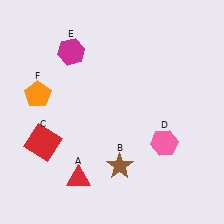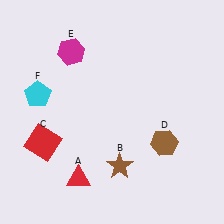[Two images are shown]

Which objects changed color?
D changed from pink to brown. F changed from orange to cyan.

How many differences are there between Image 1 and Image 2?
There are 2 differences between the two images.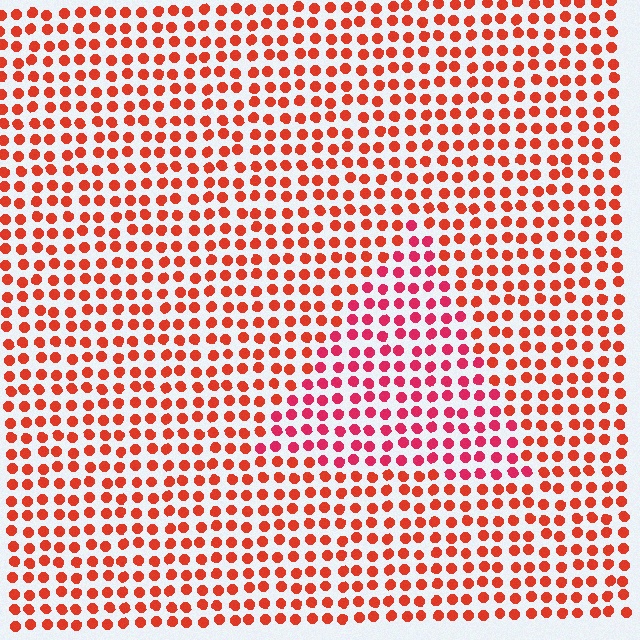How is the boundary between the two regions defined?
The boundary is defined purely by a slight shift in hue (about 25 degrees). Spacing, size, and orientation are identical on both sides.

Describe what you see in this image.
The image is filled with small red elements in a uniform arrangement. A triangle-shaped region is visible where the elements are tinted to a slightly different hue, forming a subtle color boundary.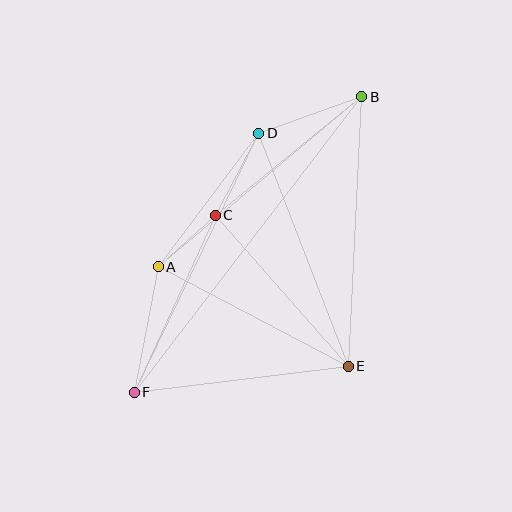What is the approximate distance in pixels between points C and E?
The distance between C and E is approximately 202 pixels.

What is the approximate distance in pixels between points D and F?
The distance between D and F is approximately 287 pixels.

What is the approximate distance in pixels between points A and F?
The distance between A and F is approximately 128 pixels.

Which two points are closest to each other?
Points A and C are closest to each other.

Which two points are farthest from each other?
Points B and F are farthest from each other.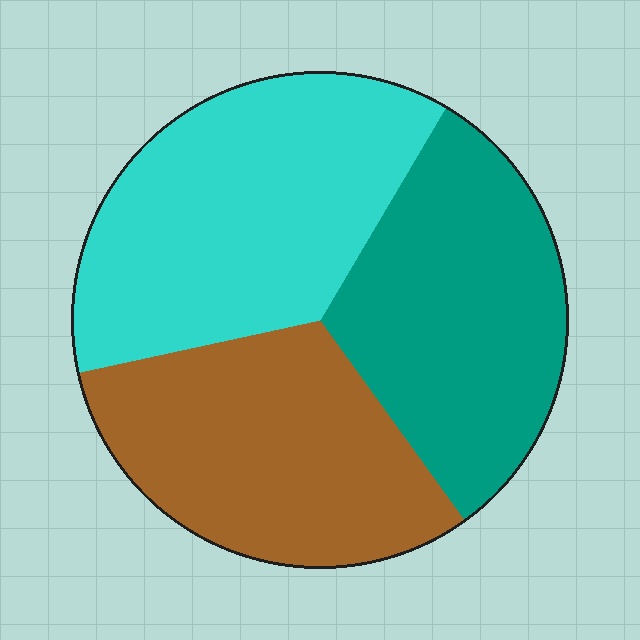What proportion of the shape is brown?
Brown covers around 30% of the shape.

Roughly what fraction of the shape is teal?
Teal covers about 30% of the shape.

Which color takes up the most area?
Cyan, at roughly 35%.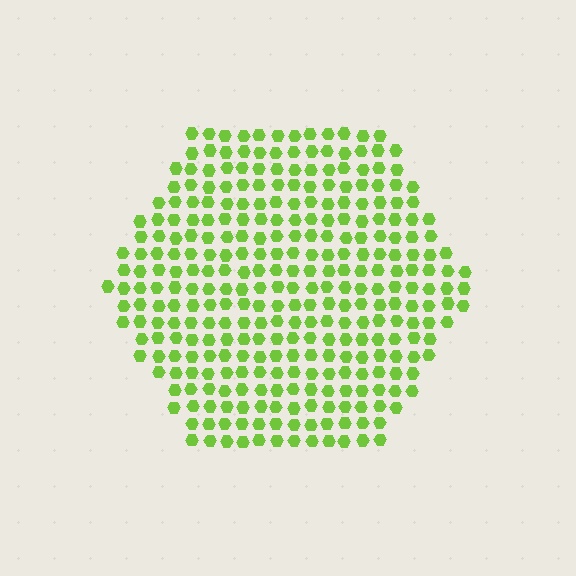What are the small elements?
The small elements are hexagons.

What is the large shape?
The large shape is a hexagon.